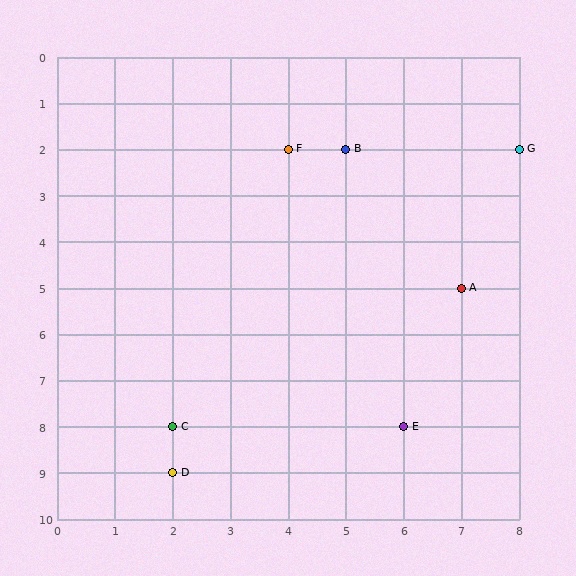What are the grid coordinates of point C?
Point C is at grid coordinates (2, 8).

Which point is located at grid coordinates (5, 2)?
Point B is at (5, 2).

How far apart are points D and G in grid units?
Points D and G are 6 columns and 7 rows apart (about 9.2 grid units diagonally).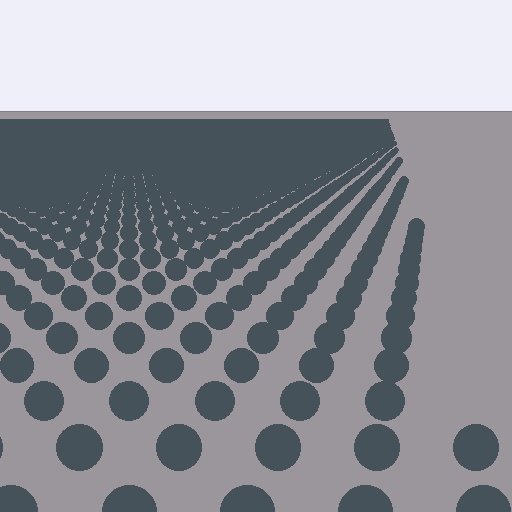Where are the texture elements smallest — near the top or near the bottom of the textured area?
Near the top.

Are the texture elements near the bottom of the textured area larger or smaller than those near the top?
Larger. Near the bottom, elements are closer to the viewer and appear at a bigger on-screen size.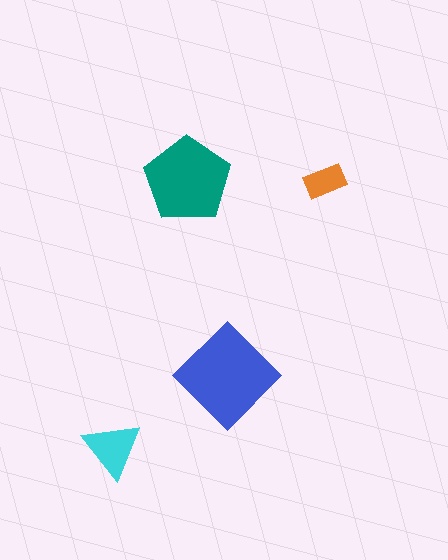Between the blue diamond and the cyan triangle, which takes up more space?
The blue diamond.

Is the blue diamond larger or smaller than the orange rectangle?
Larger.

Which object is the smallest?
The orange rectangle.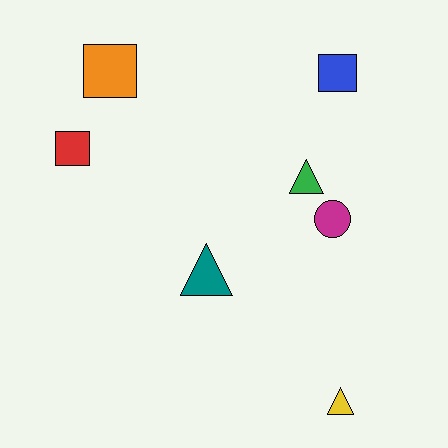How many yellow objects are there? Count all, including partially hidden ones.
There is 1 yellow object.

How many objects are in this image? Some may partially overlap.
There are 7 objects.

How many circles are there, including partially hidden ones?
There is 1 circle.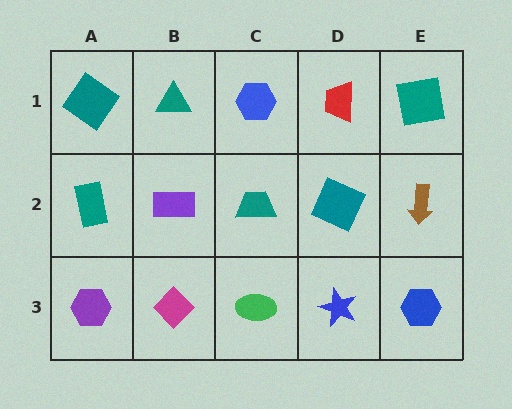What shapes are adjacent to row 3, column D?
A teal square (row 2, column D), a green ellipse (row 3, column C), a blue hexagon (row 3, column E).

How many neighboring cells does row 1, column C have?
3.